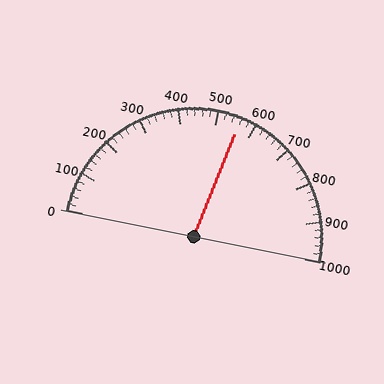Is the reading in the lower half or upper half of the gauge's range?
The reading is in the upper half of the range (0 to 1000).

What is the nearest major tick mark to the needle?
The nearest major tick mark is 600.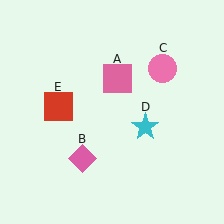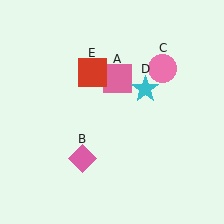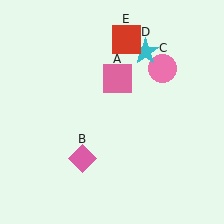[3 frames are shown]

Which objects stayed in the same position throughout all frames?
Pink square (object A) and pink diamond (object B) and pink circle (object C) remained stationary.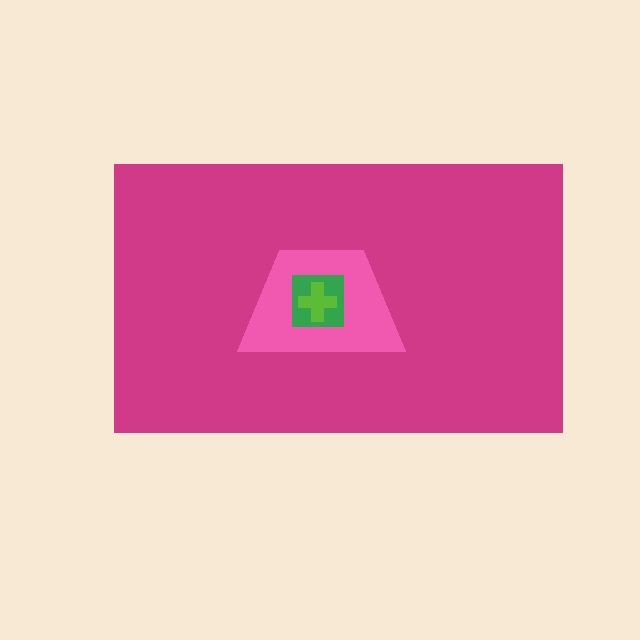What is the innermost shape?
The lime cross.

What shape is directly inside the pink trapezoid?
The green square.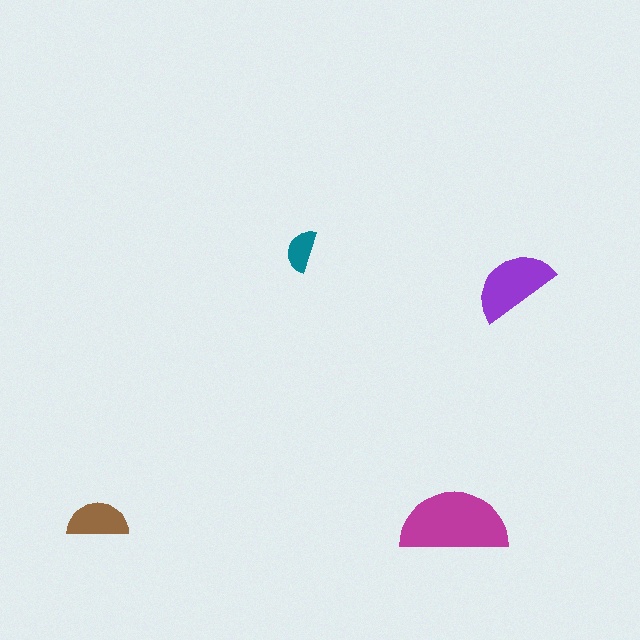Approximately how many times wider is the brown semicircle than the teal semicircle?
About 1.5 times wider.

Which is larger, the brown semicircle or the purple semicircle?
The purple one.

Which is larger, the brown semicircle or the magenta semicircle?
The magenta one.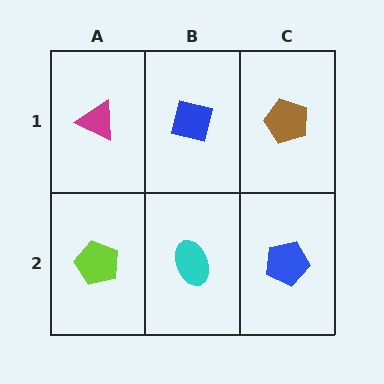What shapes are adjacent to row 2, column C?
A brown pentagon (row 1, column C), a cyan ellipse (row 2, column B).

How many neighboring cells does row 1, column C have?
2.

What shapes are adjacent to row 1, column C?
A blue pentagon (row 2, column C), a blue square (row 1, column B).